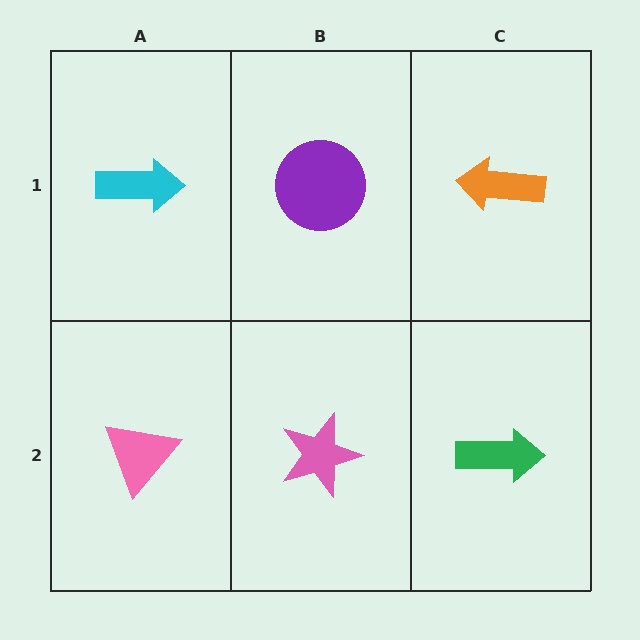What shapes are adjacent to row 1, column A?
A pink triangle (row 2, column A), a purple circle (row 1, column B).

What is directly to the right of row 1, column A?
A purple circle.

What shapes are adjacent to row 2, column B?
A purple circle (row 1, column B), a pink triangle (row 2, column A), a green arrow (row 2, column C).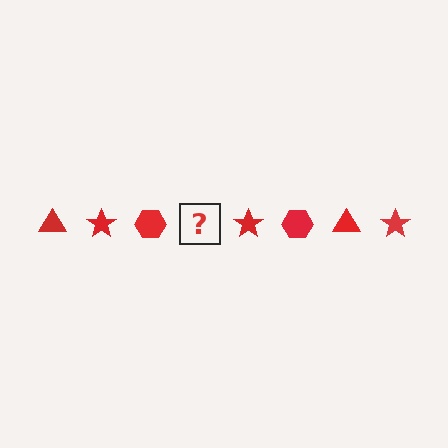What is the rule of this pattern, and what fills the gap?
The rule is that the pattern cycles through triangle, star, hexagon shapes in red. The gap should be filled with a red triangle.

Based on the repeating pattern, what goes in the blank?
The blank should be a red triangle.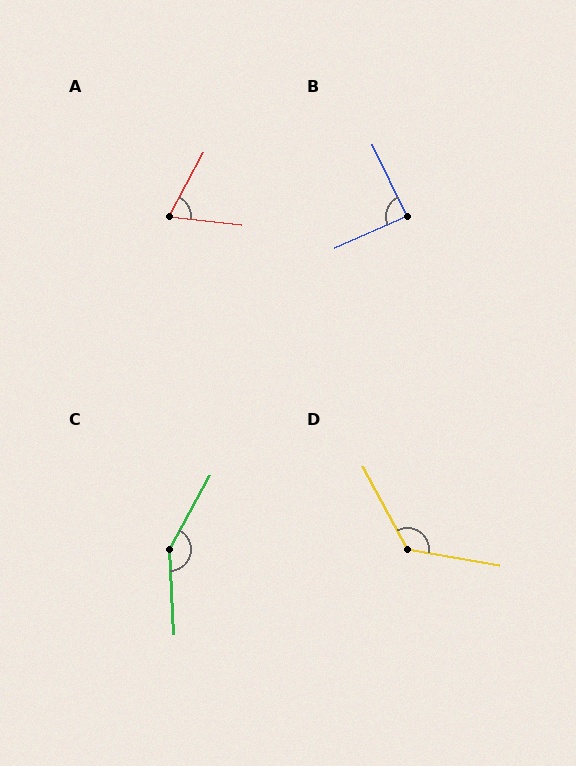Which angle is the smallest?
A, at approximately 68 degrees.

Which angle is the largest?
C, at approximately 148 degrees.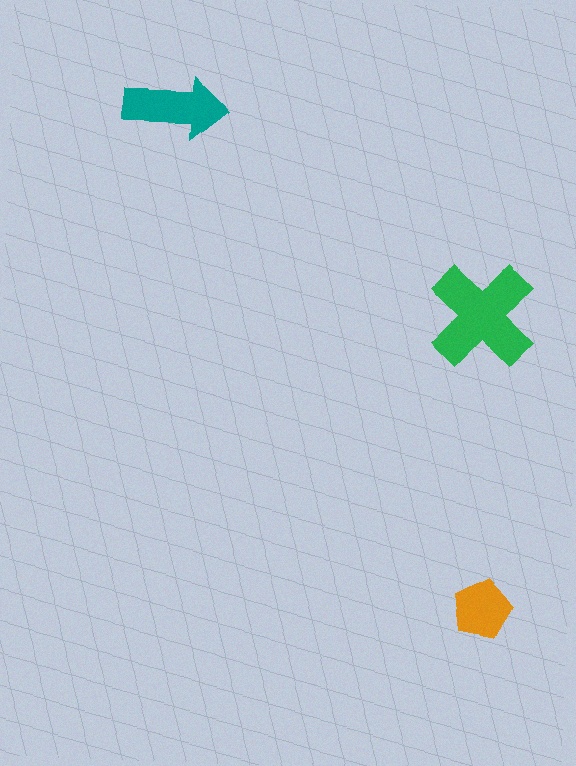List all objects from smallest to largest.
The orange pentagon, the teal arrow, the green cross.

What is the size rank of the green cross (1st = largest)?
1st.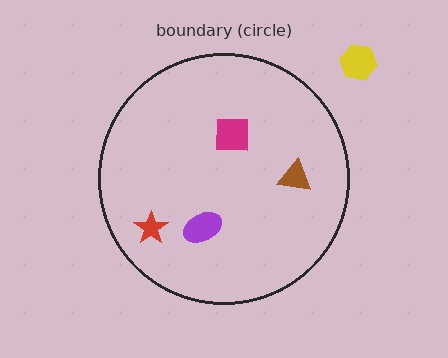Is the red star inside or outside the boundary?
Inside.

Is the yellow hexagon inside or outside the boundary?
Outside.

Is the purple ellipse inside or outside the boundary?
Inside.